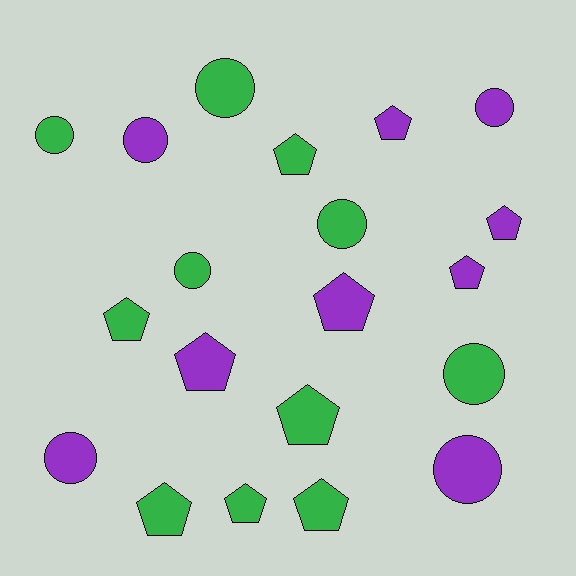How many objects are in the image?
There are 20 objects.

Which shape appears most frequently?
Pentagon, with 11 objects.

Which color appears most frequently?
Green, with 11 objects.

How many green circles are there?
There are 5 green circles.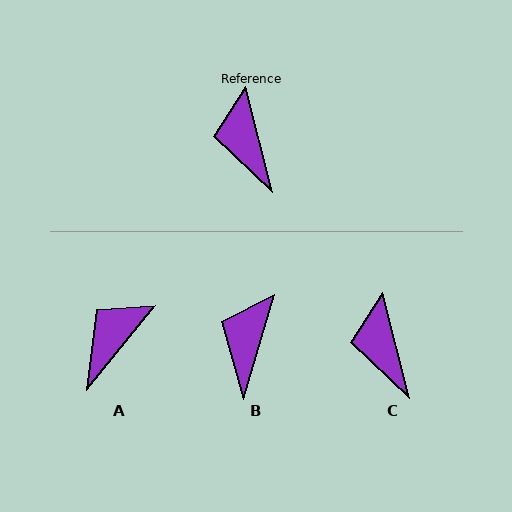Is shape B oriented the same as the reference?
No, it is off by about 31 degrees.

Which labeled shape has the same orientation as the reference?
C.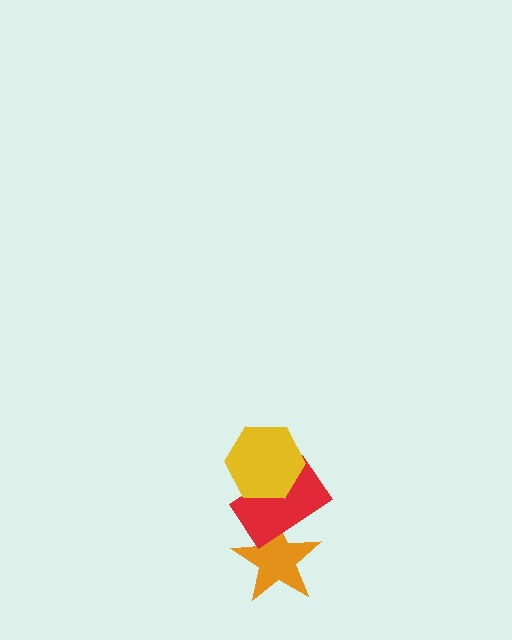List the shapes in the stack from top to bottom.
From top to bottom: the yellow hexagon, the red rectangle, the orange star.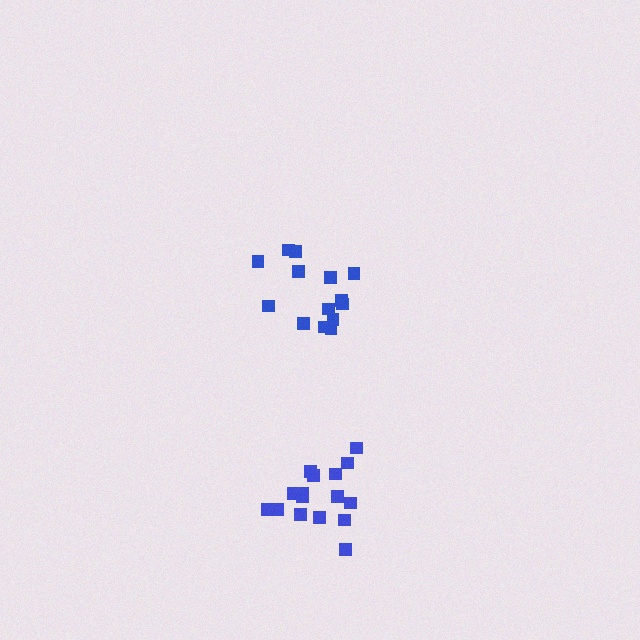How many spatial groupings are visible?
There are 2 spatial groupings.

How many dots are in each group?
Group 1: 16 dots, Group 2: 14 dots (30 total).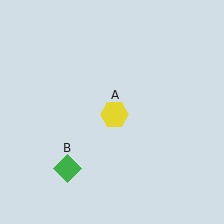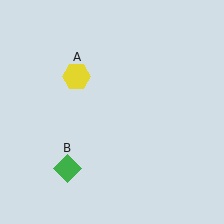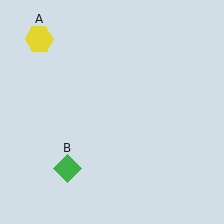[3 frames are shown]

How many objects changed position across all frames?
1 object changed position: yellow hexagon (object A).